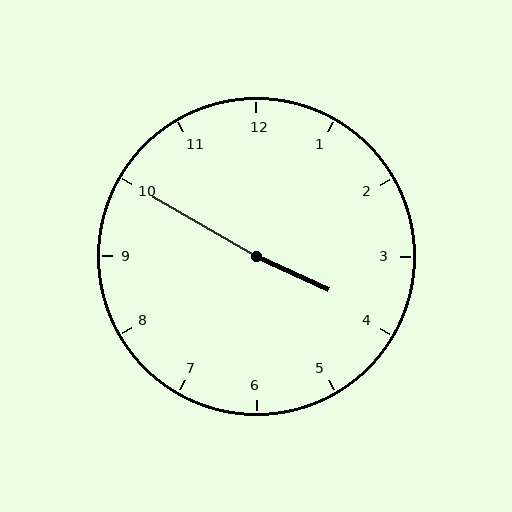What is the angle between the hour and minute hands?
Approximately 175 degrees.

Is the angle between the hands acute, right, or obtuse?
It is obtuse.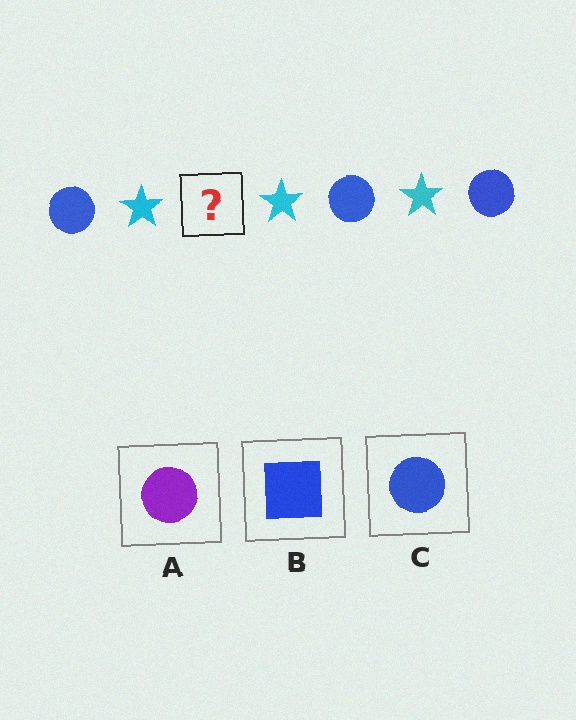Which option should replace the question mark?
Option C.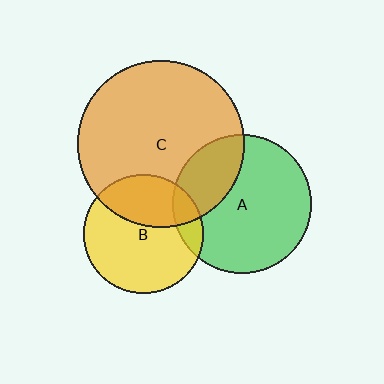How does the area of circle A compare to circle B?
Approximately 1.4 times.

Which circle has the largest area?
Circle C (orange).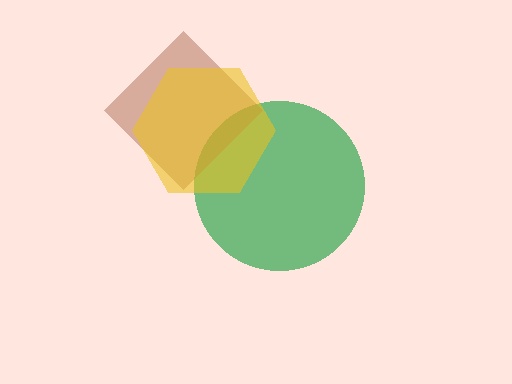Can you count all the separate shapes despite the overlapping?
Yes, there are 3 separate shapes.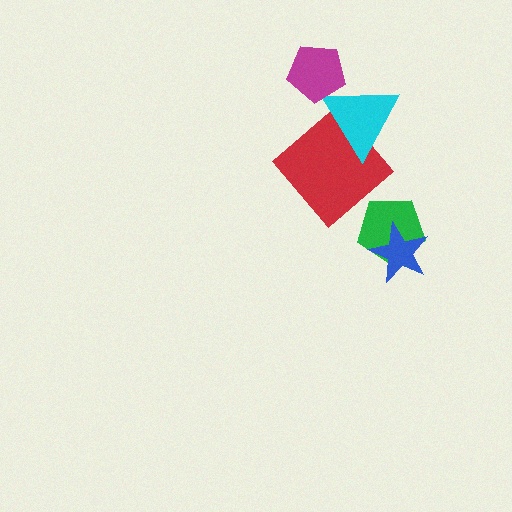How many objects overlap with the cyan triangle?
2 objects overlap with the cyan triangle.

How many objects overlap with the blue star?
1 object overlaps with the blue star.